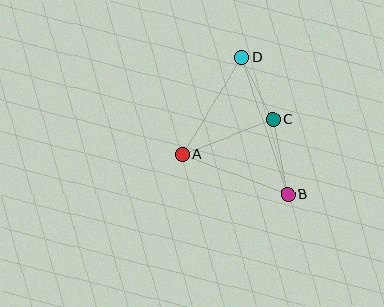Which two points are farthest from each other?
Points B and D are farthest from each other.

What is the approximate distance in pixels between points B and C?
The distance between B and C is approximately 76 pixels.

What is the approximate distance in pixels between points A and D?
The distance between A and D is approximately 113 pixels.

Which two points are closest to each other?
Points C and D are closest to each other.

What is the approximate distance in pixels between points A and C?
The distance between A and C is approximately 97 pixels.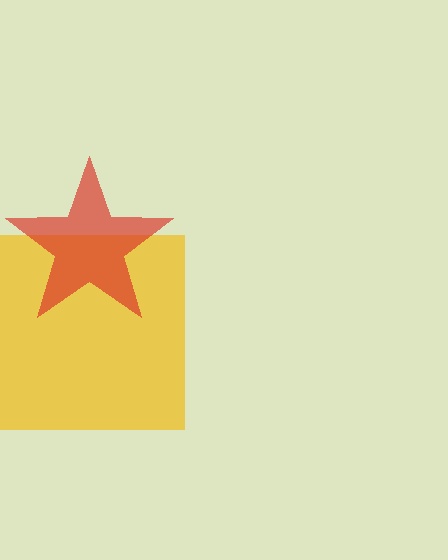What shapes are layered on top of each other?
The layered shapes are: a yellow square, a red star.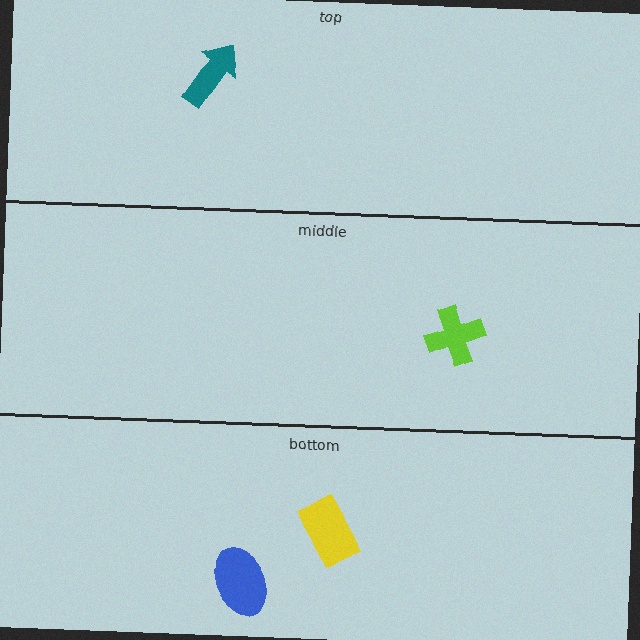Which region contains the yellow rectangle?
The bottom region.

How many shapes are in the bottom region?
2.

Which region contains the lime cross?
The middle region.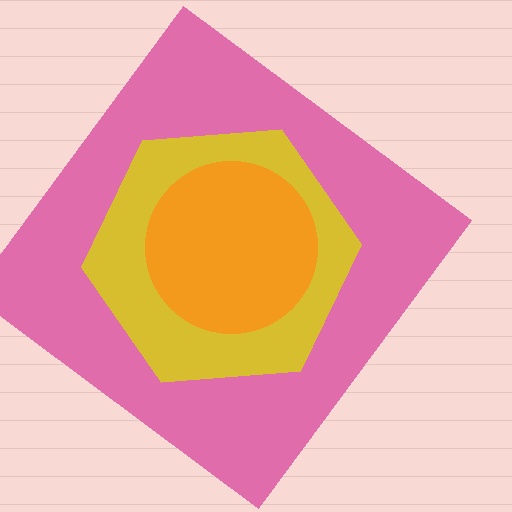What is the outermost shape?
The pink diamond.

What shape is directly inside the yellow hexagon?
The orange circle.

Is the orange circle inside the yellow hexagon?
Yes.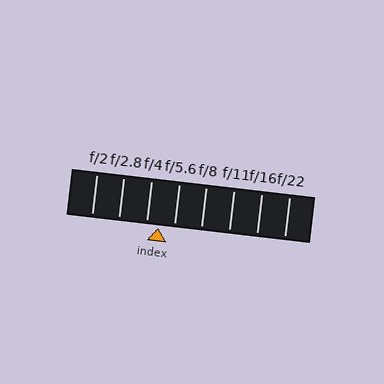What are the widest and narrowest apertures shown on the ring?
The widest aperture shown is f/2 and the narrowest is f/22.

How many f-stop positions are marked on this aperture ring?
There are 8 f-stop positions marked.